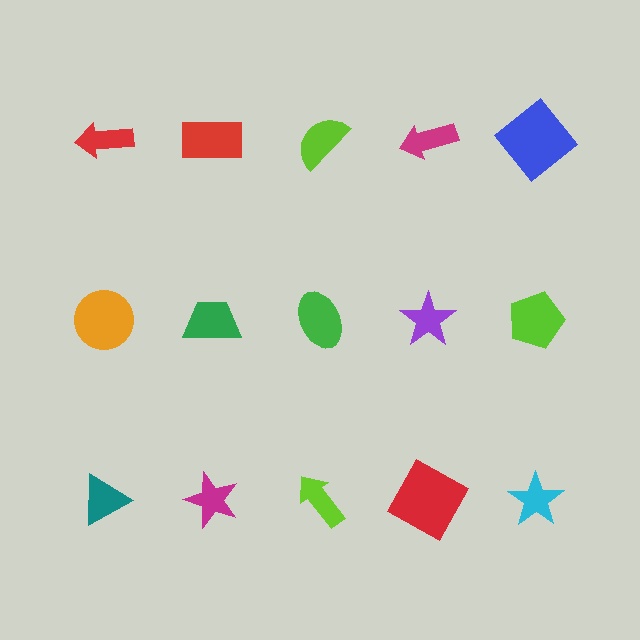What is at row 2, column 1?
An orange circle.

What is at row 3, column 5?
A cyan star.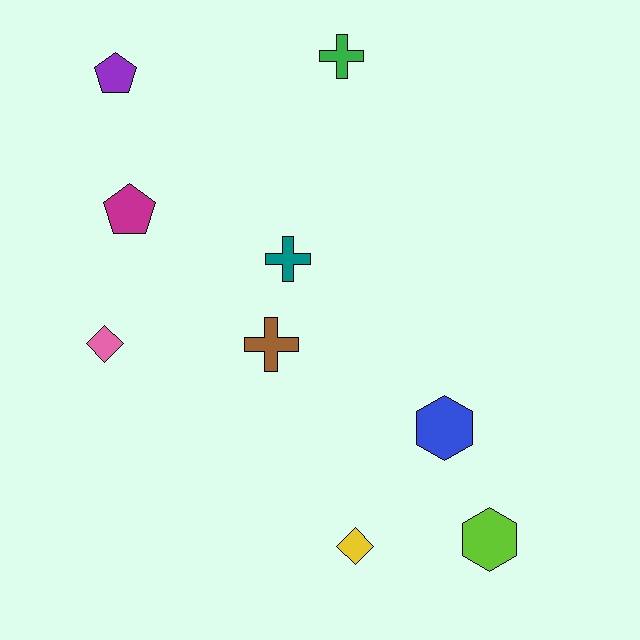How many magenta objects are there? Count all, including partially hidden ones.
There is 1 magenta object.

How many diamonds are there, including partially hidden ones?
There are 2 diamonds.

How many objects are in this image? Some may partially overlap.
There are 9 objects.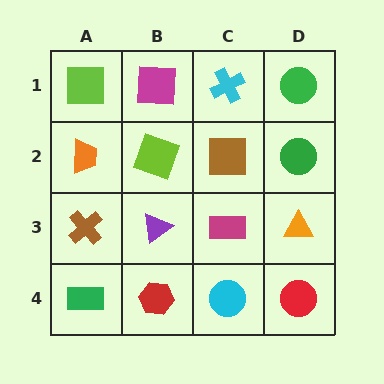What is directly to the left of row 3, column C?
A purple triangle.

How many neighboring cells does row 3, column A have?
3.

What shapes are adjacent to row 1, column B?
A lime square (row 2, column B), a lime square (row 1, column A), a cyan cross (row 1, column C).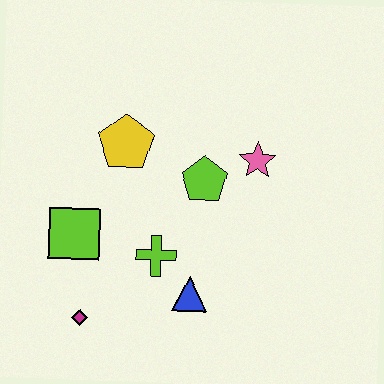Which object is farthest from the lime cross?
The pink star is farthest from the lime cross.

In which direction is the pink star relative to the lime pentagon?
The pink star is to the right of the lime pentagon.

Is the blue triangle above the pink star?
No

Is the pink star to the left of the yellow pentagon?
No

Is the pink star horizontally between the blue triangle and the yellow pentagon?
No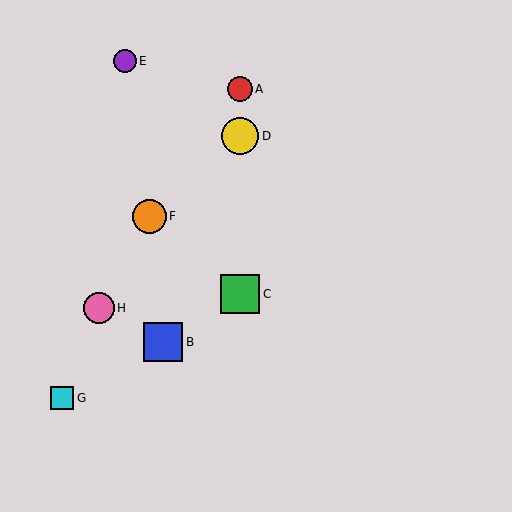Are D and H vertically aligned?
No, D is at x≈240 and H is at x≈99.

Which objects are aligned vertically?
Objects A, C, D are aligned vertically.